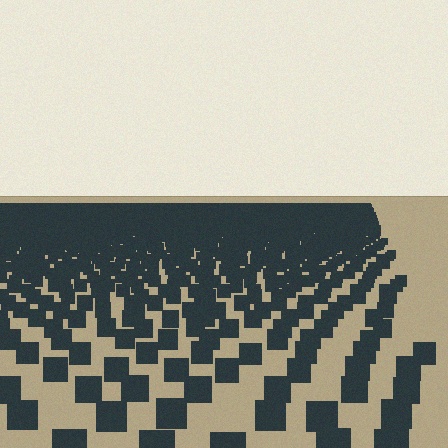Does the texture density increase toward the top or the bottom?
Density increases toward the top.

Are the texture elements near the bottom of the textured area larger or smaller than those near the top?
Larger. Near the bottom, elements are closer to the viewer and appear at a bigger on-screen size.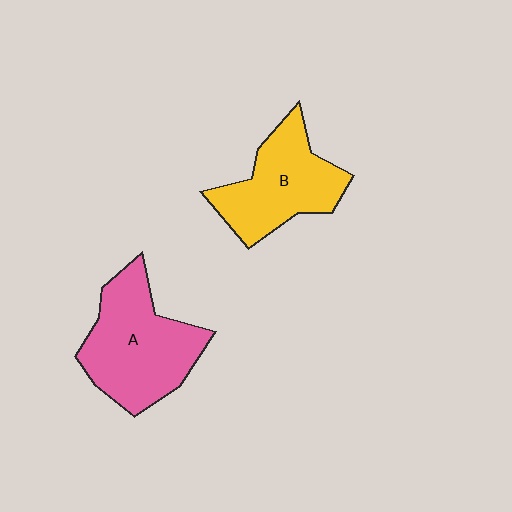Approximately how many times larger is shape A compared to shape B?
Approximately 1.2 times.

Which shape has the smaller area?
Shape B (yellow).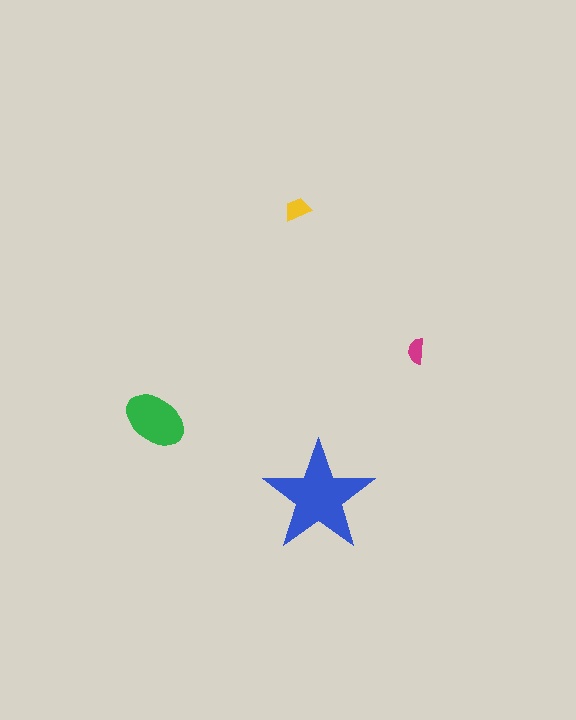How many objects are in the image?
There are 4 objects in the image.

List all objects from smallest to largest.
The magenta semicircle, the yellow trapezoid, the green ellipse, the blue star.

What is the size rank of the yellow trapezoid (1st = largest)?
3rd.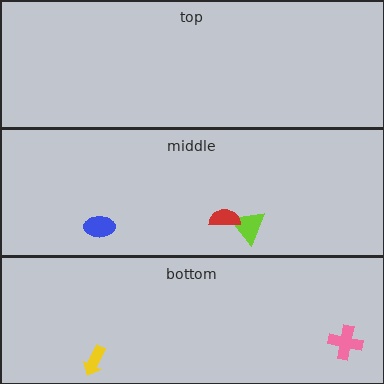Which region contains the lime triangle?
The middle region.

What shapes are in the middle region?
The blue ellipse, the lime triangle, the red semicircle.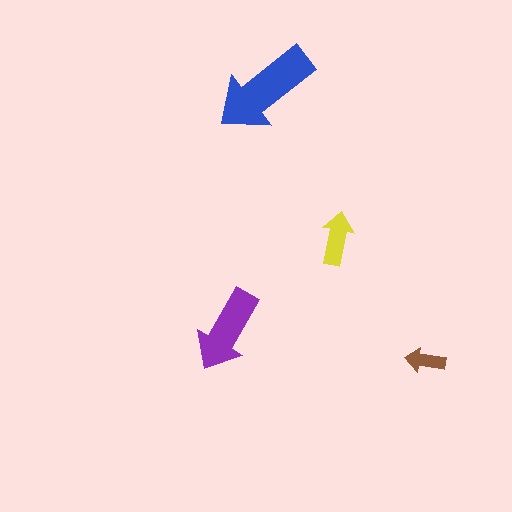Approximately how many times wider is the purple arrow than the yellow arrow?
About 1.5 times wider.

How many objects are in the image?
There are 4 objects in the image.